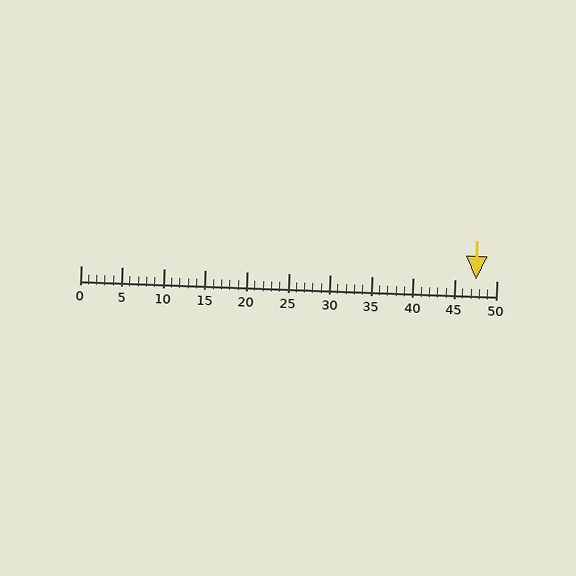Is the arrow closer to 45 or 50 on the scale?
The arrow is closer to 50.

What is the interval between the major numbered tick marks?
The major tick marks are spaced 5 units apart.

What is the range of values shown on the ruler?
The ruler shows values from 0 to 50.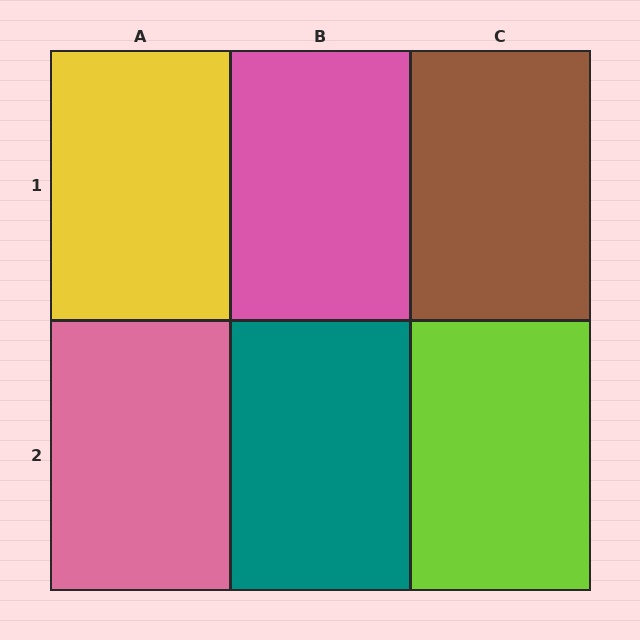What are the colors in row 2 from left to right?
Pink, teal, lime.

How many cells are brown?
1 cell is brown.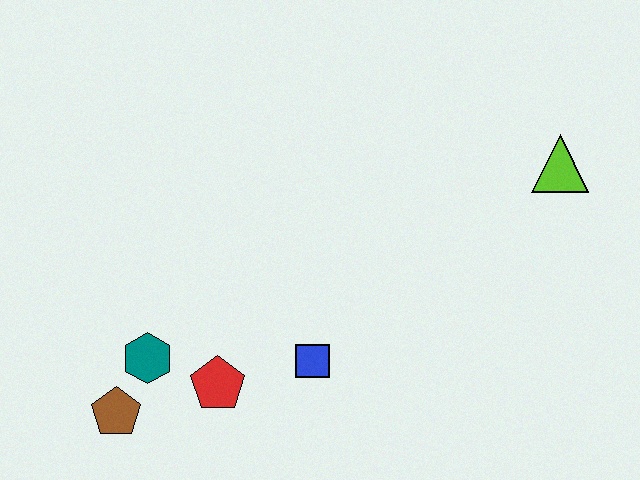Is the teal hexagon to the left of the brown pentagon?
No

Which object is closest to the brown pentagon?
The teal hexagon is closest to the brown pentagon.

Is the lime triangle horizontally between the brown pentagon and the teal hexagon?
No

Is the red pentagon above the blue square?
No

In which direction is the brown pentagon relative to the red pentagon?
The brown pentagon is to the left of the red pentagon.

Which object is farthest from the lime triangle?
The brown pentagon is farthest from the lime triangle.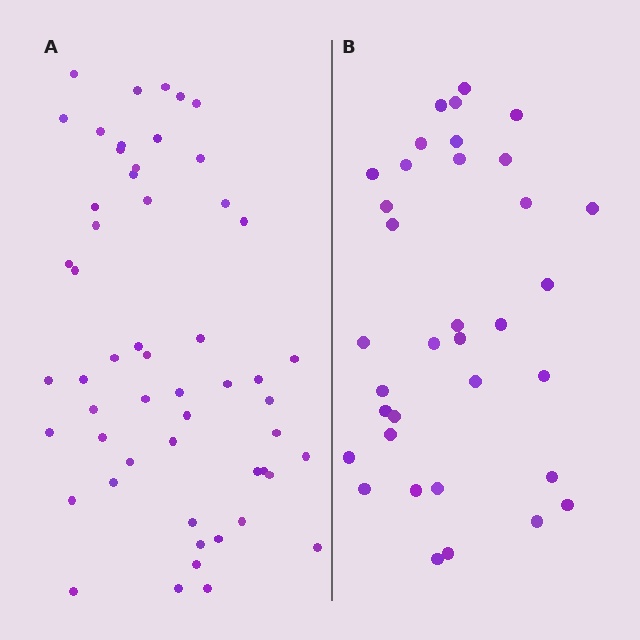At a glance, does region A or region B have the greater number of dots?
Region A (the left region) has more dots.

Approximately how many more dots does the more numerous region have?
Region A has approximately 20 more dots than region B.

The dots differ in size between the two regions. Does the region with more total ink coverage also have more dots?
No. Region B has more total ink coverage because its dots are larger, but region A actually contains more individual dots. Total area can be misleading — the number of items is what matters here.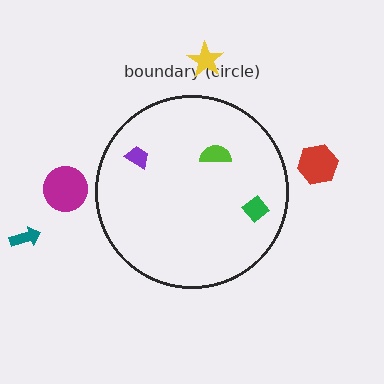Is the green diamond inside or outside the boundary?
Inside.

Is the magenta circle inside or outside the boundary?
Outside.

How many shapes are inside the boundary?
3 inside, 4 outside.